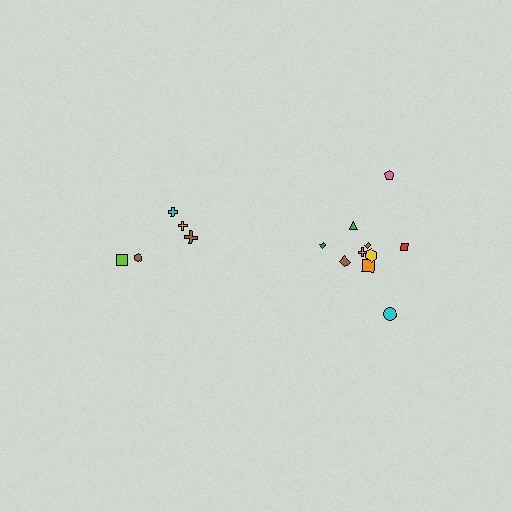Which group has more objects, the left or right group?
The right group.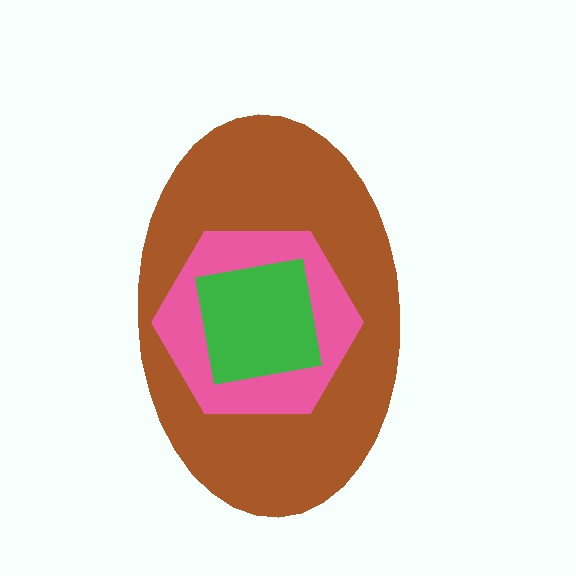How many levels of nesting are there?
3.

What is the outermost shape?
The brown ellipse.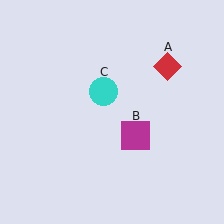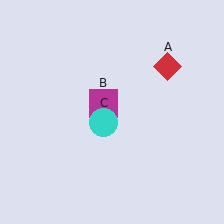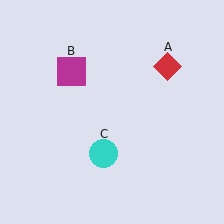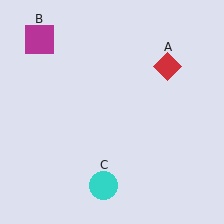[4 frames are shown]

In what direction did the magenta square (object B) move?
The magenta square (object B) moved up and to the left.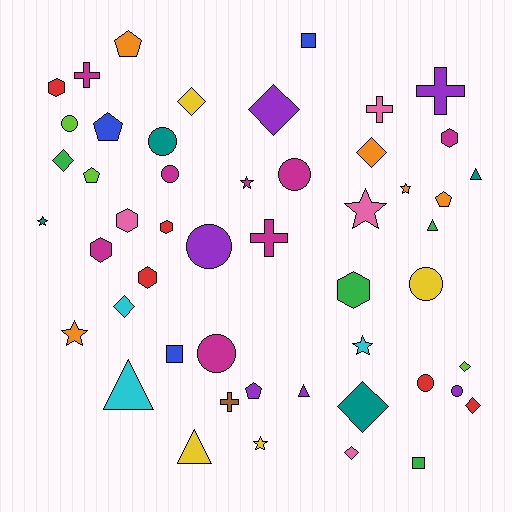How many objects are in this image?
There are 50 objects.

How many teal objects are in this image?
There are 4 teal objects.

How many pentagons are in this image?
There are 5 pentagons.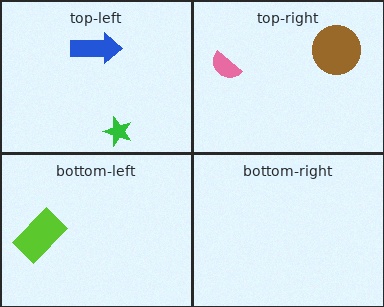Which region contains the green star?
The top-left region.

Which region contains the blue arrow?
The top-left region.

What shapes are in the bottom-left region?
The lime rectangle.